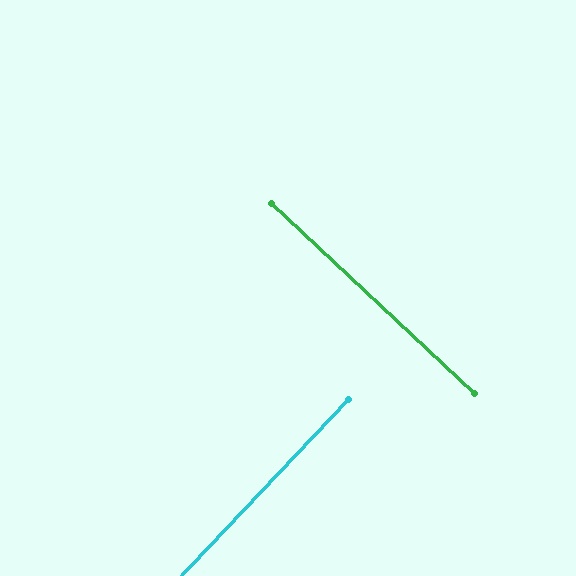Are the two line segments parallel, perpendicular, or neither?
Perpendicular — they meet at approximately 90°.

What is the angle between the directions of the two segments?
Approximately 90 degrees.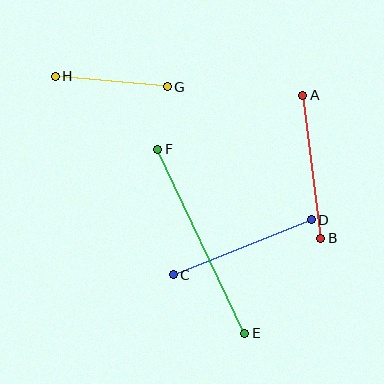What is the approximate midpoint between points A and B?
The midpoint is at approximately (312, 167) pixels.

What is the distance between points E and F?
The distance is approximately 203 pixels.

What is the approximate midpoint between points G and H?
The midpoint is at approximately (111, 82) pixels.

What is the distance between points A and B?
The distance is approximately 144 pixels.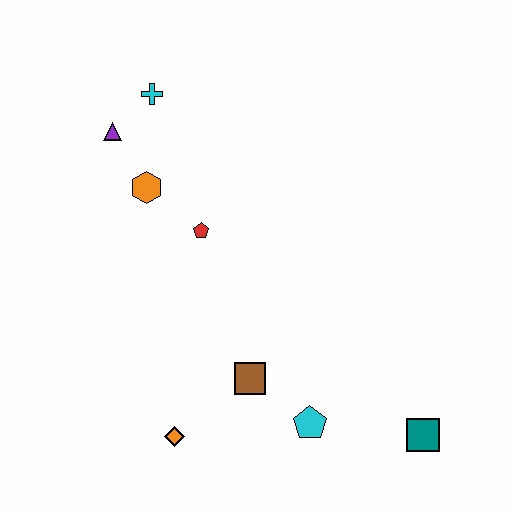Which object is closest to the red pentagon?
The orange hexagon is closest to the red pentagon.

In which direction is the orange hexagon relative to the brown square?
The orange hexagon is above the brown square.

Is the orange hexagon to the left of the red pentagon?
Yes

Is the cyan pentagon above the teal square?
Yes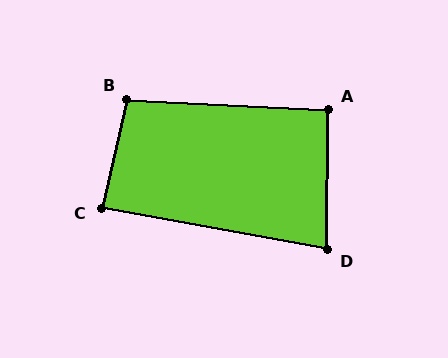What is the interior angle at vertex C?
Approximately 88 degrees (approximately right).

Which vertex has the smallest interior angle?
D, at approximately 80 degrees.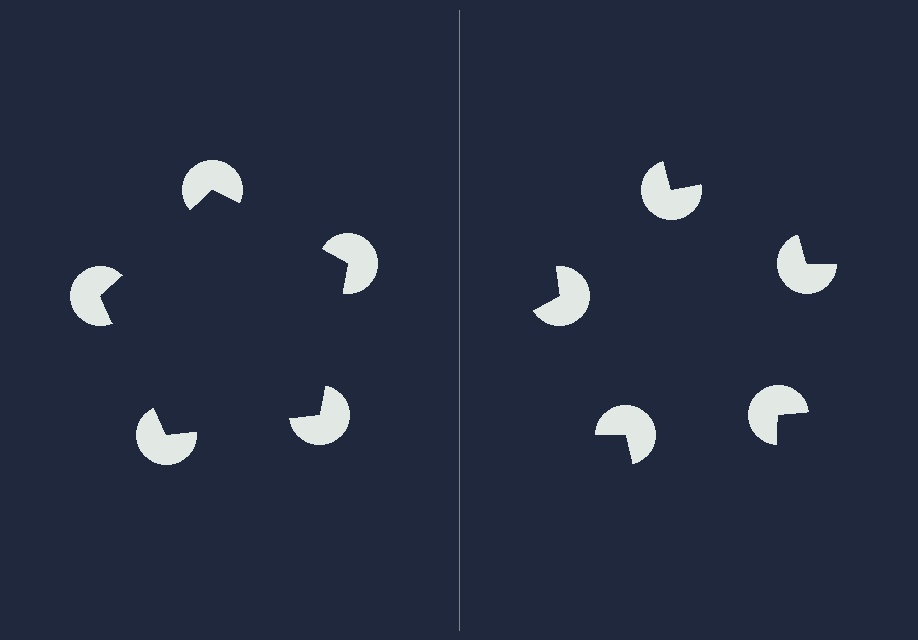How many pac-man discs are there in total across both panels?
10 — 5 on each side.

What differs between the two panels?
The pac-man discs are positioned identically on both sides; only the wedge orientations differ. On the left they align to a pentagon; on the right they are misaligned.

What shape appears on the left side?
An illusory pentagon.